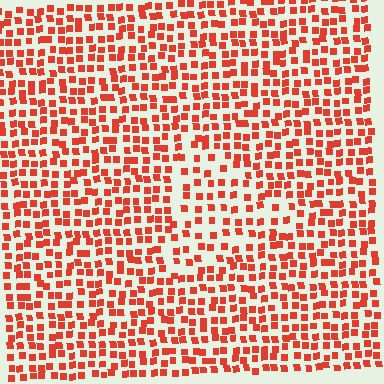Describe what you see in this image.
The image contains small red elements arranged at two different densities. A triangle-shaped region is visible where the elements are less densely packed than the surrounding area.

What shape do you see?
I see a triangle.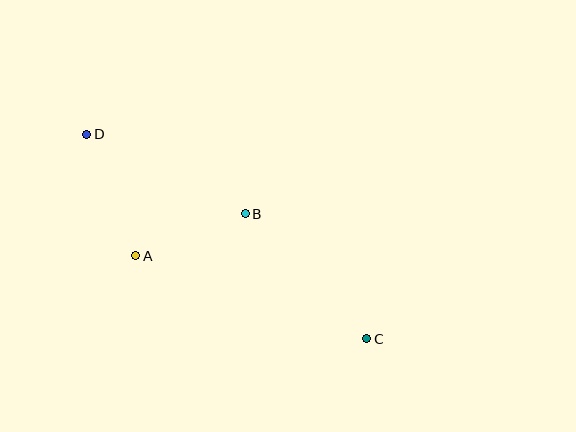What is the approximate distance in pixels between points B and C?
The distance between B and C is approximately 174 pixels.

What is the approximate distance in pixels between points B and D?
The distance between B and D is approximately 177 pixels.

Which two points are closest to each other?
Points A and B are closest to each other.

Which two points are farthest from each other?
Points C and D are farthest from each other.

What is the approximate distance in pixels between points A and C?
The distance between A and C is approximately 245 pixels.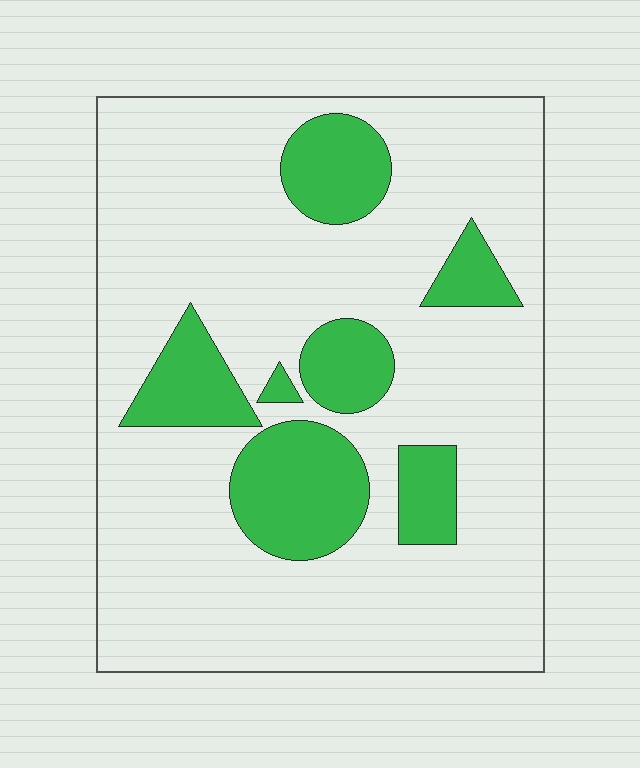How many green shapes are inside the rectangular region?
7.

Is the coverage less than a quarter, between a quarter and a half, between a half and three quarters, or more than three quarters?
Less than a quarter.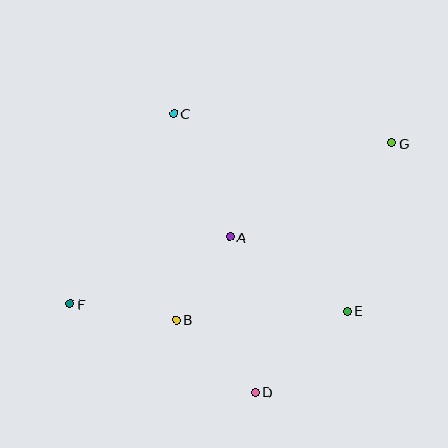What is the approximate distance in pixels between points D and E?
The distance between D and E is approximately 123 pixels.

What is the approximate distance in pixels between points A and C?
The distance between A and C is approximately 135 pixels.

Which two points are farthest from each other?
Points F and G are farthest from each other.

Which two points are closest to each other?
Points A and B are closest to each other.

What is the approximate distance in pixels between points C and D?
The distance between C and D is approximately 290 pixels.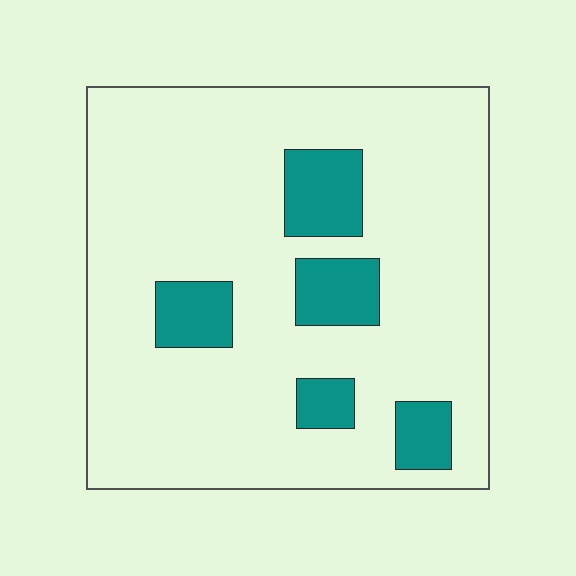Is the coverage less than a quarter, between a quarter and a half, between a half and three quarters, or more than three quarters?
Less than a quarter.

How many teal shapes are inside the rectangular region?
5.